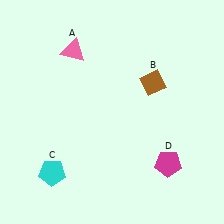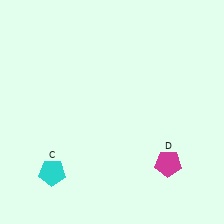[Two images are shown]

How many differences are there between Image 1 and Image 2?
There are 2 differences between the two images.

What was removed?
The pink triangle (A), the brown diamond (B) were removed in Image 2.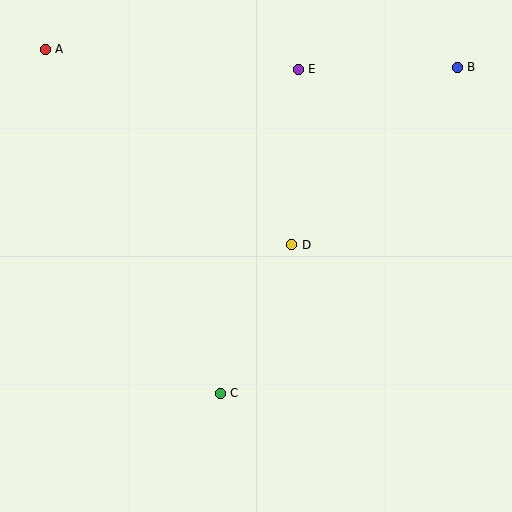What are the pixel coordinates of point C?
Point C is at (220, 393).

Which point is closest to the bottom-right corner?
Point C is closest to the bottom-right corner.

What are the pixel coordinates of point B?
Point B is at (457, 67).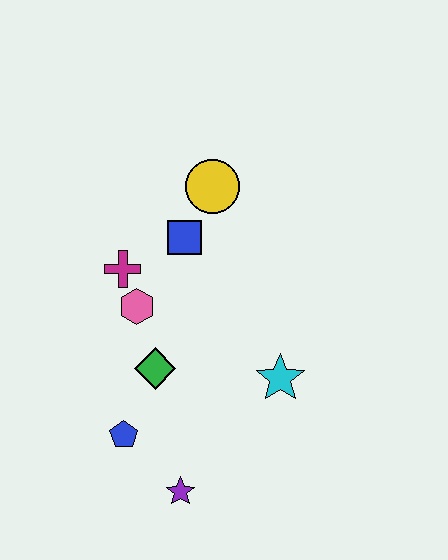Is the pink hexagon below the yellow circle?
Yes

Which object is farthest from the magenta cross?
The purple star is farthest from the magenta cross.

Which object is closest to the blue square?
The yellow circle is closest to the blue square.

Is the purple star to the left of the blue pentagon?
No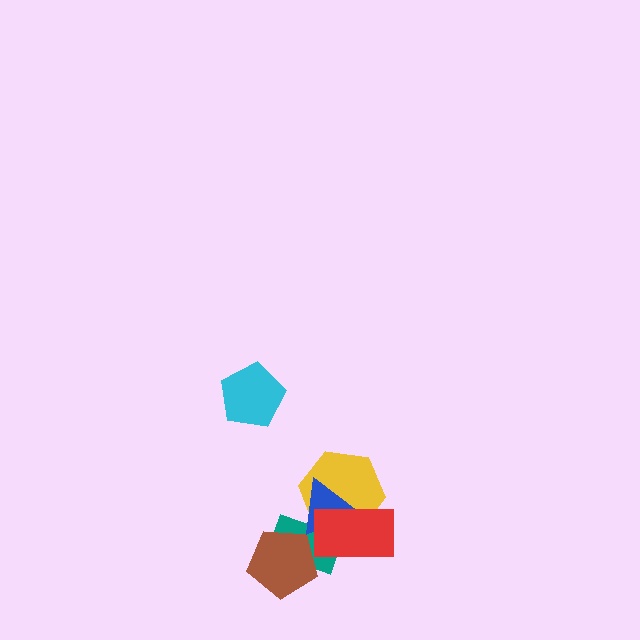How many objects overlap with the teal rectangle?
4 objects overlap with the teal rectangle.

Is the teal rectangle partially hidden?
Yes, it is partially covered by another shape.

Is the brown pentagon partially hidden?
No, no other shape covers it.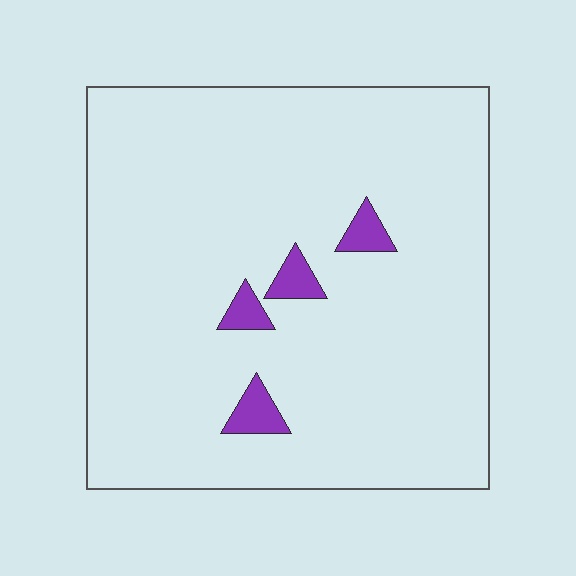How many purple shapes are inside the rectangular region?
4.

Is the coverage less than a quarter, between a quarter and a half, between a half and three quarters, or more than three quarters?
Less than a quarter.